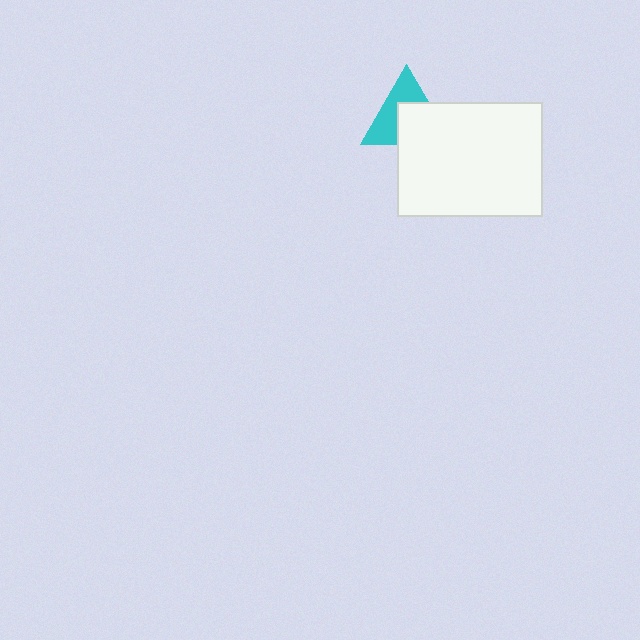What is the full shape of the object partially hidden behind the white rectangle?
The partially hidden object is a cyan triangle.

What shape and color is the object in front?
The object in front is a white rectangle.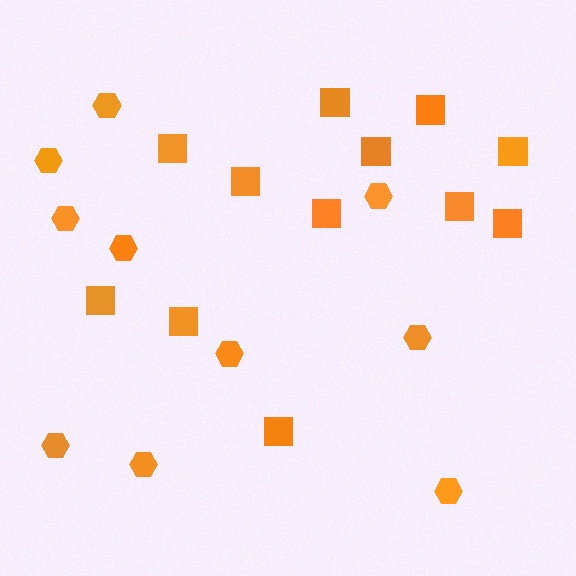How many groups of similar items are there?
There are 2 groups: one group of hexagons (10) and one group of squares (12).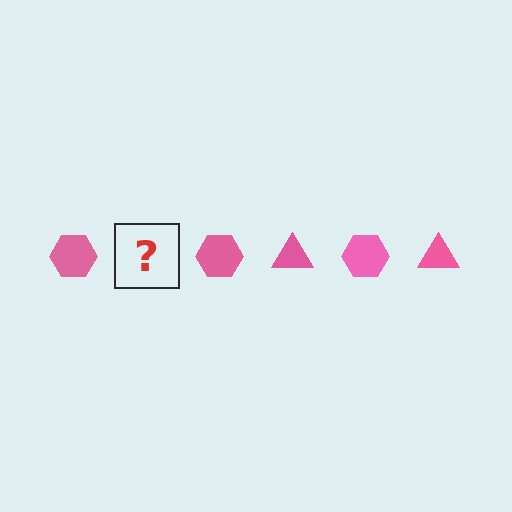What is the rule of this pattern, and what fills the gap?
The rule is that the pattern cycles through hexagon, triangle shapes in pink. The gap should be filled with a pink triangle.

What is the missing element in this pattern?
The missing element is a pink triangle.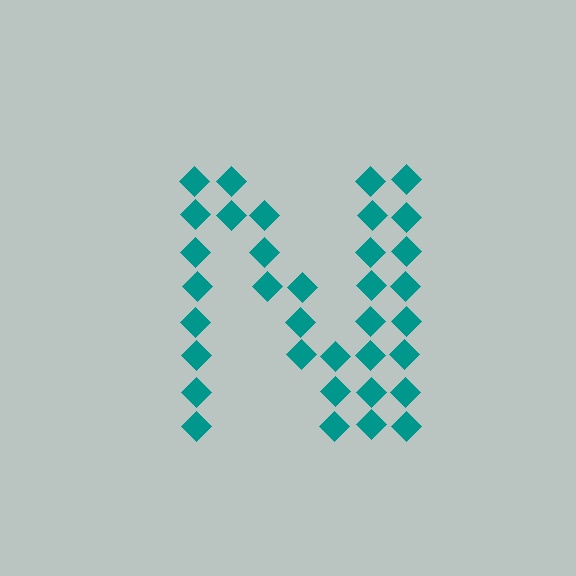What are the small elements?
The small elements are diamonds.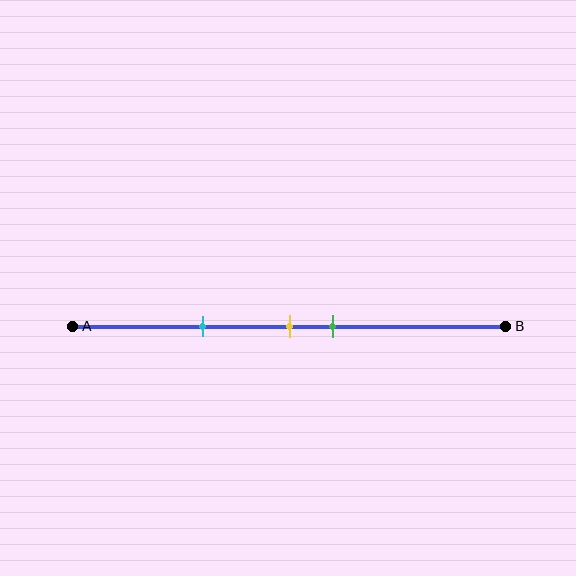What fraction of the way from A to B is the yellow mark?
The yellow mark is approximately 50% (0.5) of the way from A to B.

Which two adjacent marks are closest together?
The yellow and green marks are the closest adjacent pair.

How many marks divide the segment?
There are 3 marks dividing the segment.